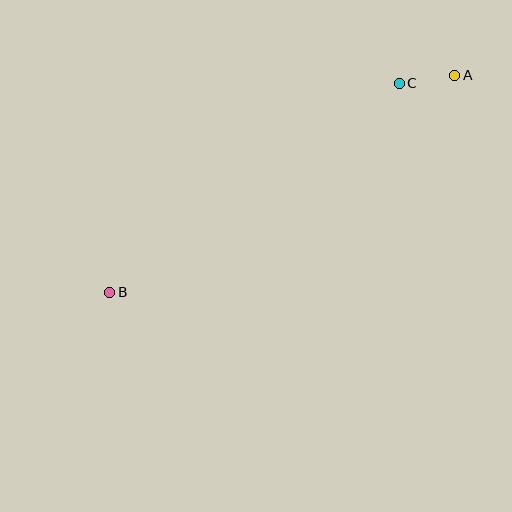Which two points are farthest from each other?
Points A and B are farthest from each other.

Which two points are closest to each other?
Points A and C are closest to each other.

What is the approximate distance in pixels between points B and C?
The distance between B and C is approximately 357 pixels.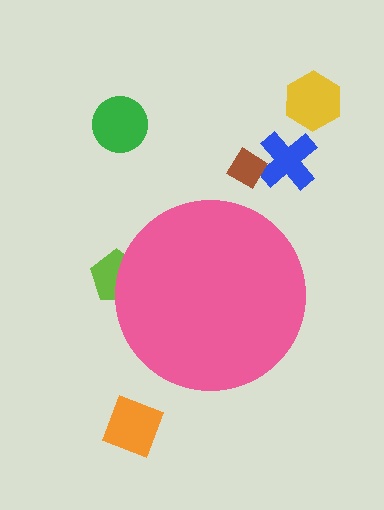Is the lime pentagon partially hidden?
Yes, the lime pentagon is partially hidden behind the pink circle.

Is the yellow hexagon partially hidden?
No, the yellow hexagon is fully visible.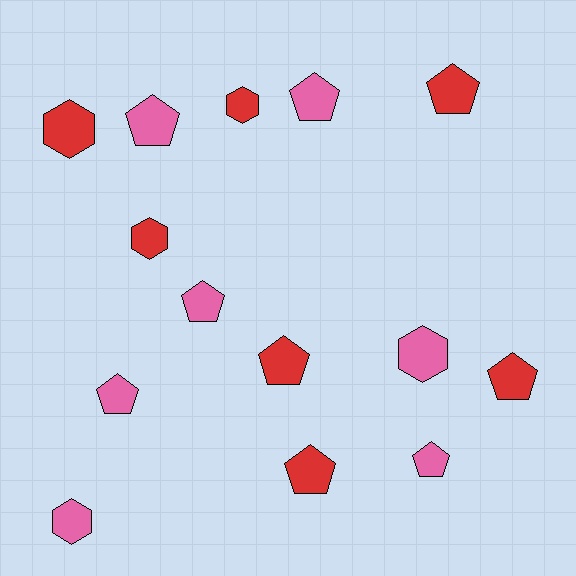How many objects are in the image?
There are 14 objects.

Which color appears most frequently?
Red, with 7 objects.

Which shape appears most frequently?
Pentagon, with 9 objects.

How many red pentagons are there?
There are 4 red pentagons.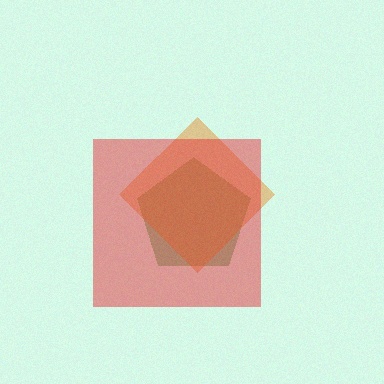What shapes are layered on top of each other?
The layered shapes are: a green pentagon, an orange diamond, a red square.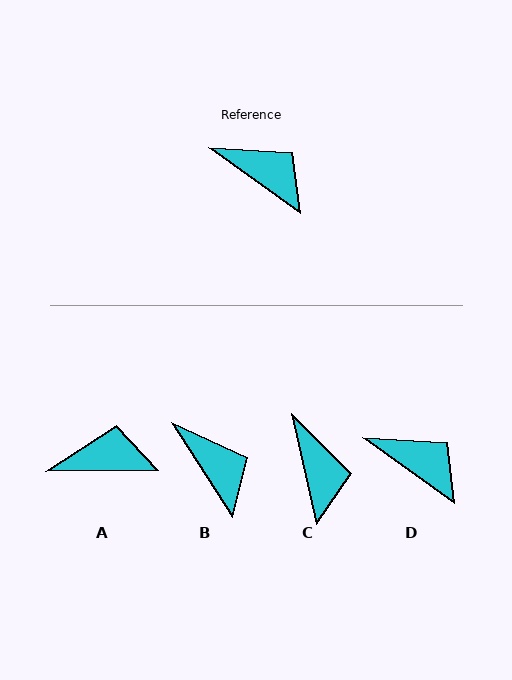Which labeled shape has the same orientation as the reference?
D.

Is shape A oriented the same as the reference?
No, it is off by about 36 degrees.